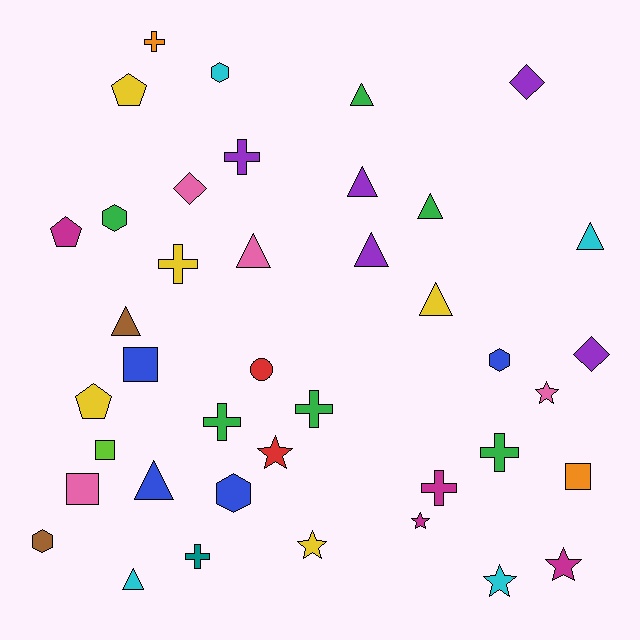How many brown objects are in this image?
There are 2 brown objects.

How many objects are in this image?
There are 40 objects.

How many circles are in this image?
There is 1 circle.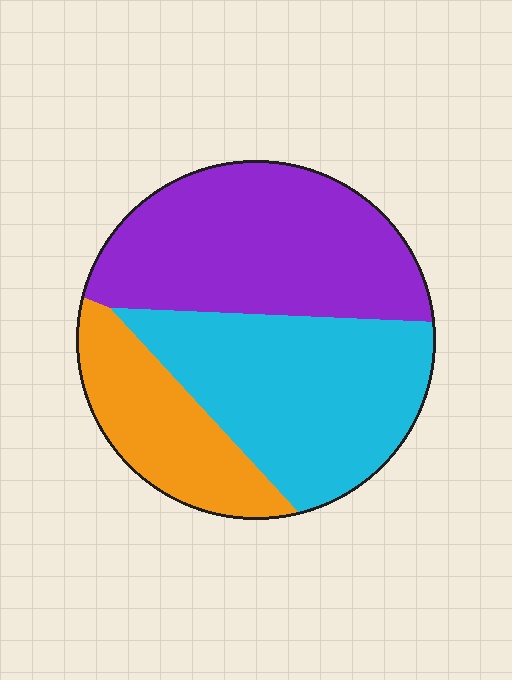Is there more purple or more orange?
Purple.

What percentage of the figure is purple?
Purple covers roughly 40% of the figure.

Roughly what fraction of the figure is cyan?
Cyan takes up between a third and a half of the figure.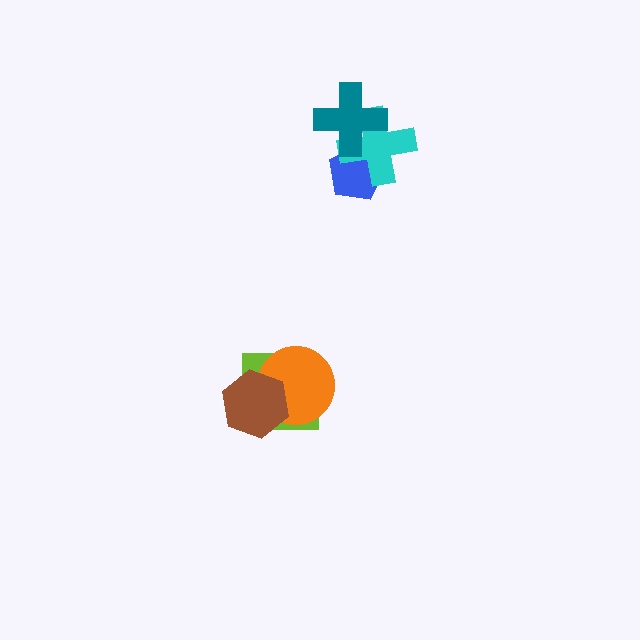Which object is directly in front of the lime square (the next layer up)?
The orange circle is directly in front of the lime square.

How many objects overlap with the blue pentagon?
2 objects overlap with the blue pentagon.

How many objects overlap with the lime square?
2 objects overlap with the lime square.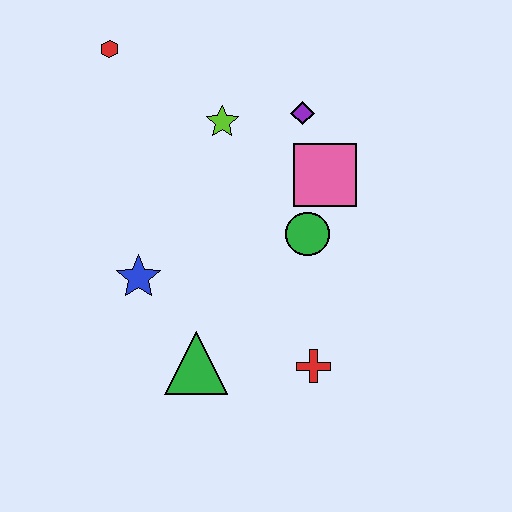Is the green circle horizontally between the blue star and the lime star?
No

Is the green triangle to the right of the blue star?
Yes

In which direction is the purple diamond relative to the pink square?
The purple diamond is above the pink square.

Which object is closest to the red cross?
The green triangle is closest to the red cross.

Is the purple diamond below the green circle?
No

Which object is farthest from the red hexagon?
The red cross is farthest from the red hexagon.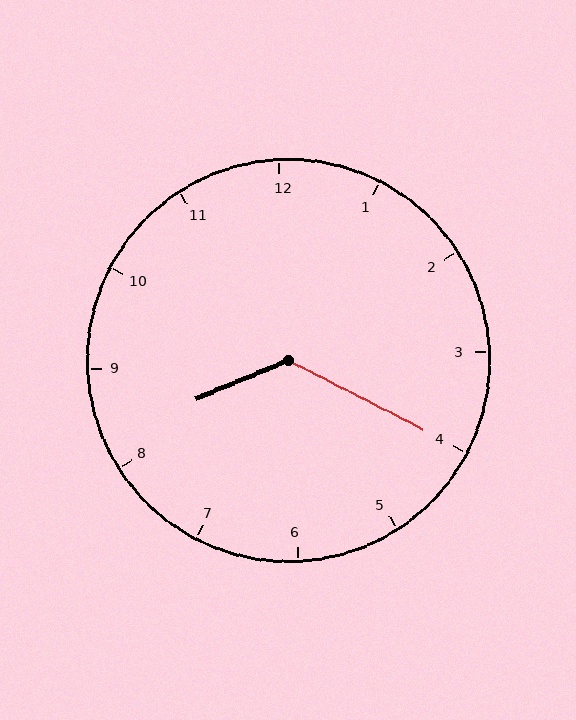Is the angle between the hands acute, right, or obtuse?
It is obtuse.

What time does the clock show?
8:20.